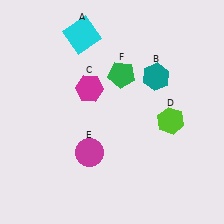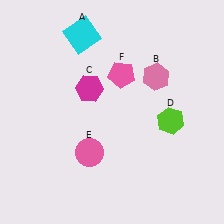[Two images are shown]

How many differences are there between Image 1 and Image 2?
There are 3 differences between the two images.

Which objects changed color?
B changed from teal to pink. E changed from magenta to pink. F changed from green to pink.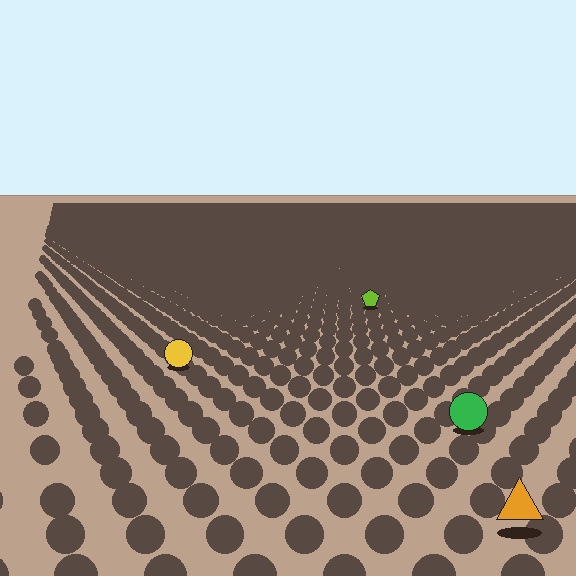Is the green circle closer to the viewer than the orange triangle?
No. The orange triangle is closer — you can tell from the texture gradient: the ground texture is coarser near it.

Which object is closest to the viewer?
The orange triangle is closest. The texture marks near it are larger and more spread out.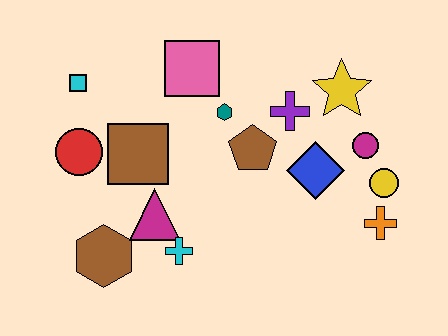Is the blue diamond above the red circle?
No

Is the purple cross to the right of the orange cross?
No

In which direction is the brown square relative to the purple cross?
The brown square is to the left of the purple cross.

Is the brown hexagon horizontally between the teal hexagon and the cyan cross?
No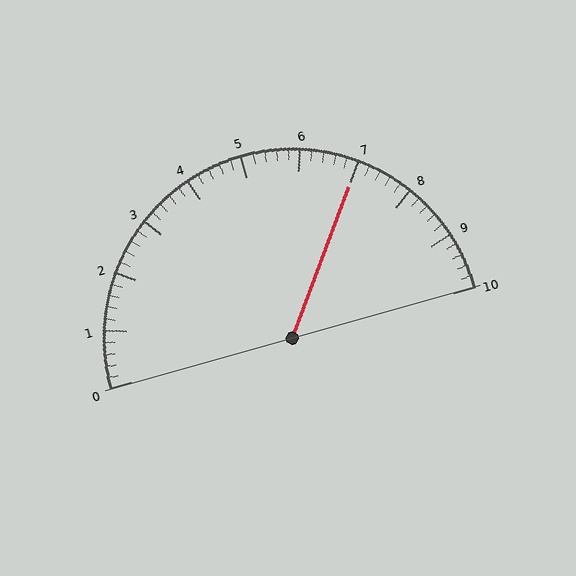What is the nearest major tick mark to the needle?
The nearest major tick mark is 7.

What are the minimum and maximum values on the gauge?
The gauge ranges from 0 to 10.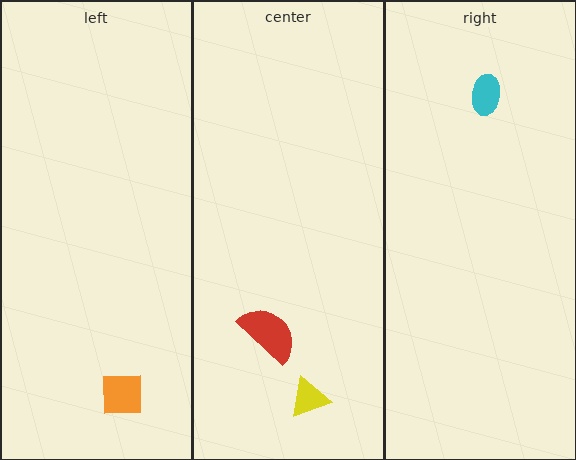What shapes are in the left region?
The orange square.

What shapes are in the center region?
The red semicircle, the yellow triangle.